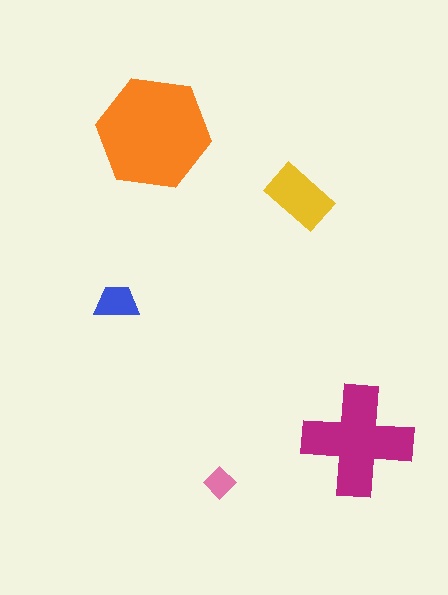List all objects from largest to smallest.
The orange hexagon, the magenta cross, the yellow rectangle, the blue trapezoid, the pink diamond.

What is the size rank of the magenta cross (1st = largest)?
2nd.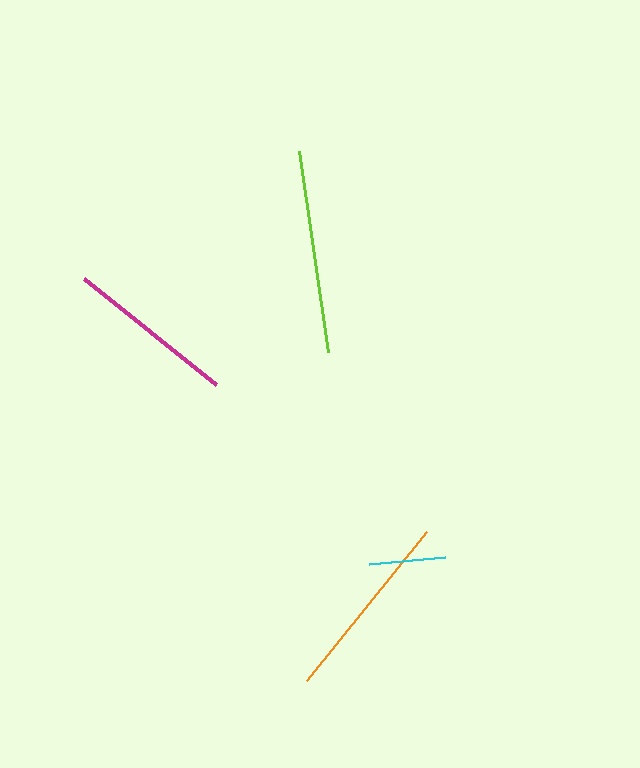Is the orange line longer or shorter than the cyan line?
The orange line is longer than the cyan line.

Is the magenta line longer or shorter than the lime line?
The lime line is longer than the magenta line.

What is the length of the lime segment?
The lime segment is approximately 204 pixels long.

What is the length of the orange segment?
The orange segment is approximately 191 pixels long.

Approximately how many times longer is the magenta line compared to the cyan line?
The magenta line is approximately 2.2 times the length of the cyan line.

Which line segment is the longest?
The lime line is the longest at approximately 204 pixels.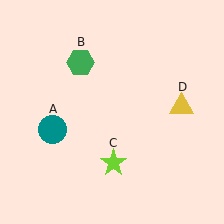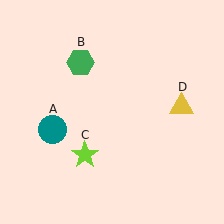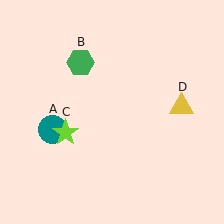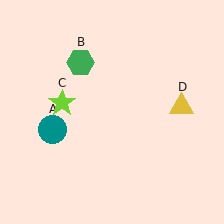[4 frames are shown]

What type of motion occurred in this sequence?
The lime star (object C) rotated clockwise around the center of the scene.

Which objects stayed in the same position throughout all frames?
Teal circle (object A) and green hexagon (object B) and yellow triangle (object D) remained stationary.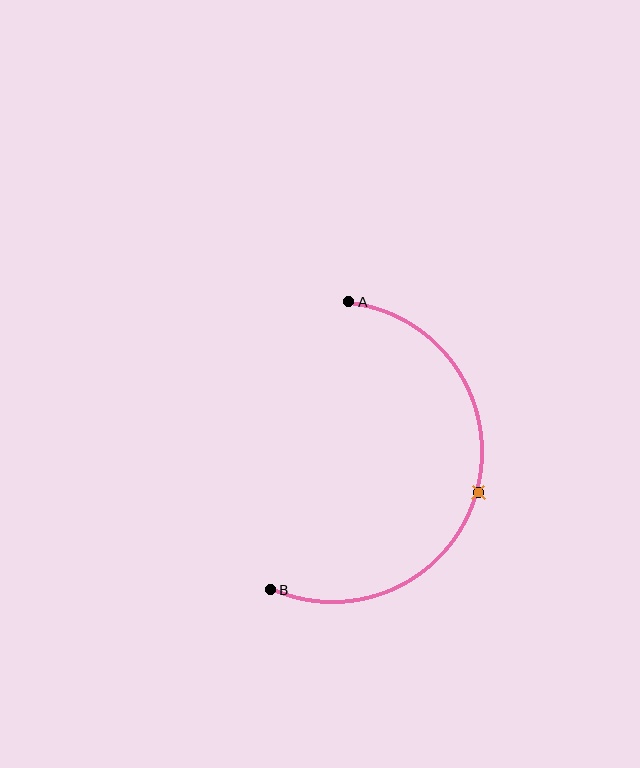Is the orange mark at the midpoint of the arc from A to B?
Yes. The orange mark lies on the arc at equal arc-length from both A and B — it is the arc midpoint.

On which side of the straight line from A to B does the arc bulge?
The arc bulges to the right of the straight line connecting A and B.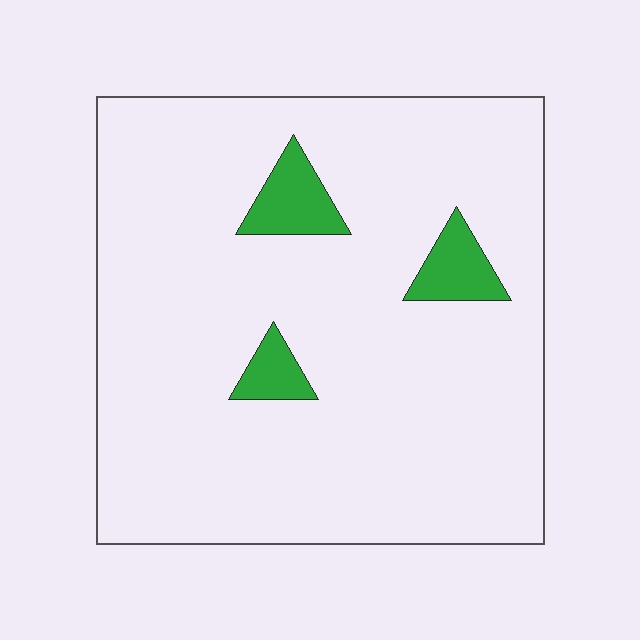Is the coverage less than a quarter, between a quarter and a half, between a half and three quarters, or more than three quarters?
Less than a quarter.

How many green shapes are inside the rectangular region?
3.